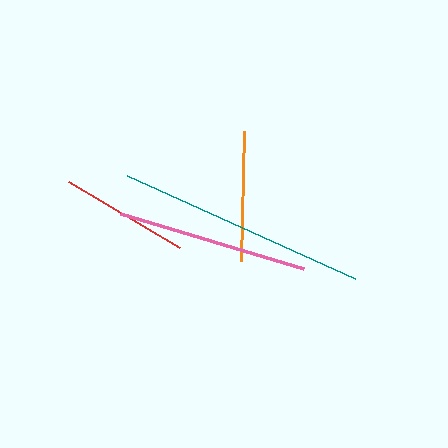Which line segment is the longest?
The teal line is the longest at approximately 250 pixels.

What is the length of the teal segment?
The teal segment is approximately 250 pixels long.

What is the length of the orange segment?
The orange segment is approximately 130 pixels long.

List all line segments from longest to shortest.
From longest to shortest: teal, pink, orange, red.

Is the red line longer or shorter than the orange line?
The orange line is longer than the red line.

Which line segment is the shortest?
The red line is the shortest at approximately 130 pixels.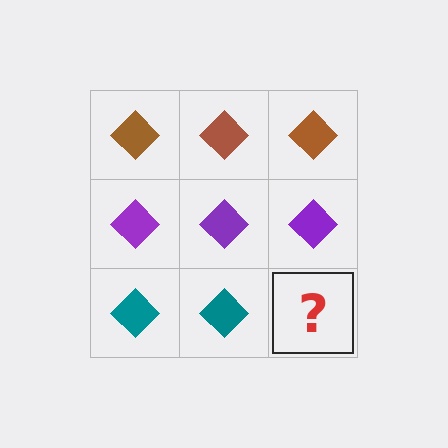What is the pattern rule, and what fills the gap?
The rule is that each row has a consistent color. The gap should be filled with a teal diamond.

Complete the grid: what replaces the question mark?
The question mark should be replaced with a teal diamond.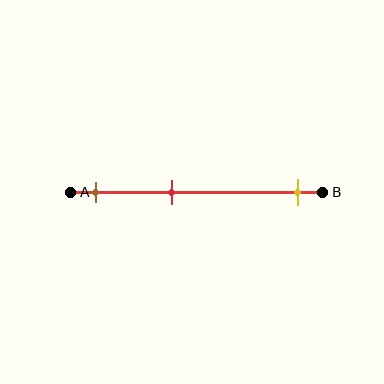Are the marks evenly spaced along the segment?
No, the marks are not evenly spaced.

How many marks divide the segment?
There are 3 marks dividing the segment.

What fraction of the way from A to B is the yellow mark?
The yellow mark is approximately 90% (0.9) of the way from A to B.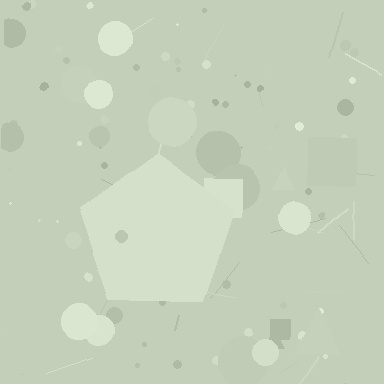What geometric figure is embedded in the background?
A pentagon is embedded in the background.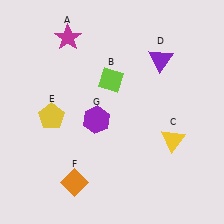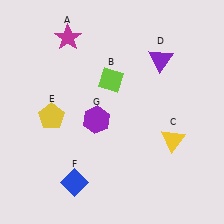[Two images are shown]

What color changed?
The diamond (F) changed from orange in Image 1 to blue in Image 2.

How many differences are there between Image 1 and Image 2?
There is 1 difference between the two images.